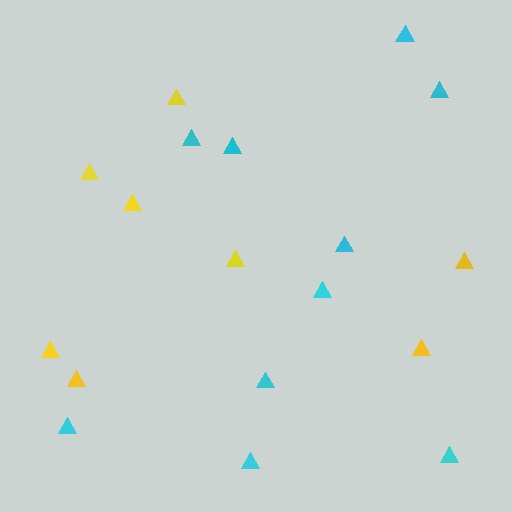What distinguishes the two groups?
There are 2 groups: one group of cyan triangles (10) and one group of yellow triangles (8).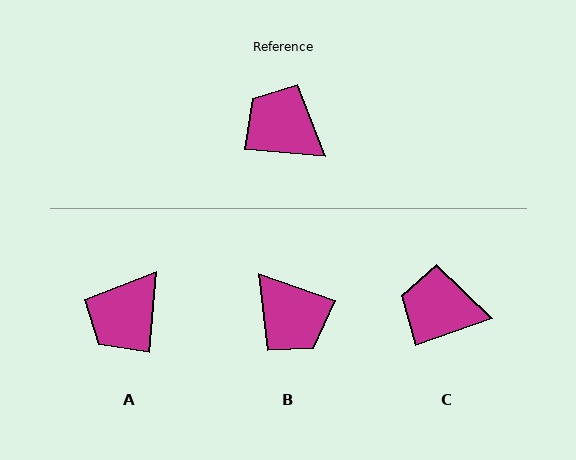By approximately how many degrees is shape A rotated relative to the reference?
Approximately 90 degrees counter-clockwise.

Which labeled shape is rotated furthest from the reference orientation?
B, about 165 degrees away.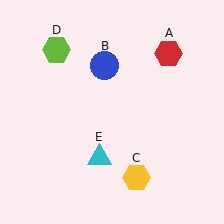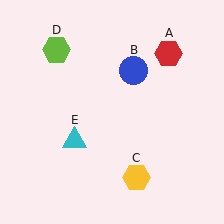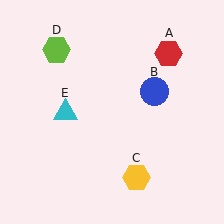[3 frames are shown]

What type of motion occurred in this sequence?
The blue circle (object B), cyan triangle (object E) rotated clockwise around the center of the scene.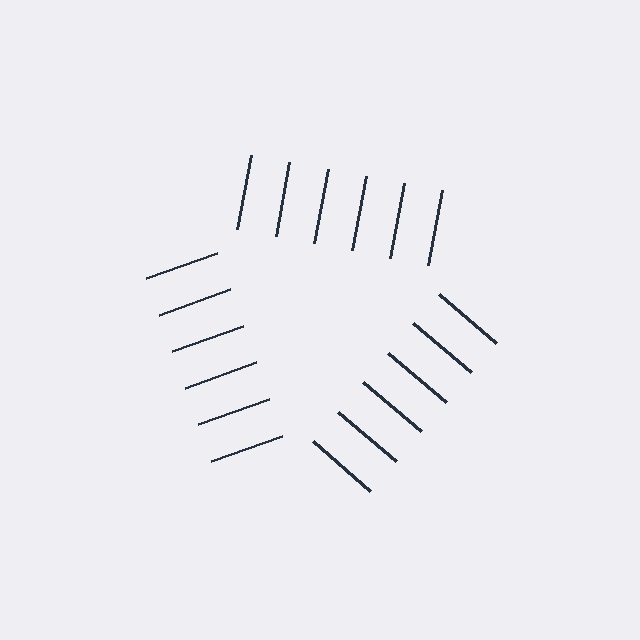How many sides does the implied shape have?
3 sides — the line-ends trace a triangle.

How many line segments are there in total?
18 — 6 along each of the 3 edges.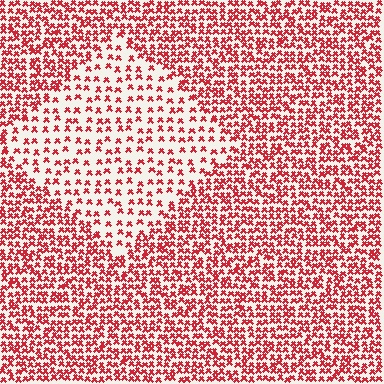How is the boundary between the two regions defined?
The boundary is defined by a change in element density (approximately 2.1x ratio). All elements are the same color, size, and shape.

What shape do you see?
I see a diamond.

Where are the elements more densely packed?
The elements are more densely packed outside the diamond boundary.